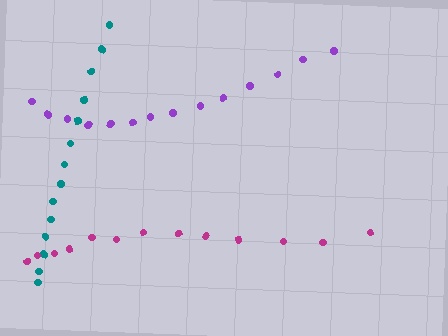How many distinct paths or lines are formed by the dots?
There are 3 distinct paths.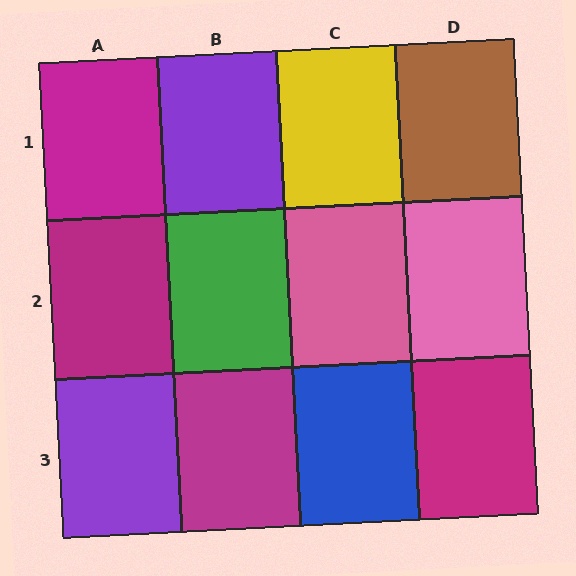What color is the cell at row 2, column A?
Magenta.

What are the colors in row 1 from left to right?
Magenta, purple, yellow, brown.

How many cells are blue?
1 cell is blue.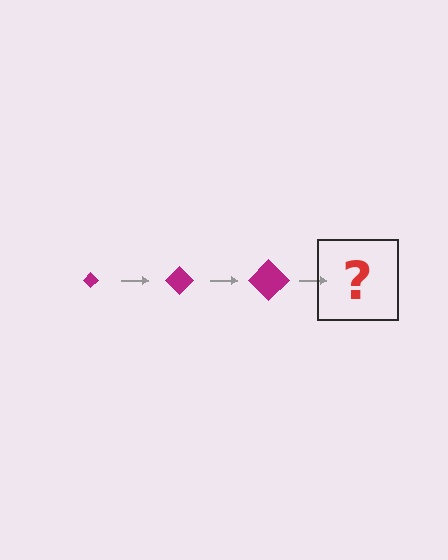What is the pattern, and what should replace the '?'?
The pattern is that the diamond gets progressively larger each step. The '?' should be a magenta diamond, larger than the previous one.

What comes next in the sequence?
The next element should be a magenta diamond, larger than the previous one.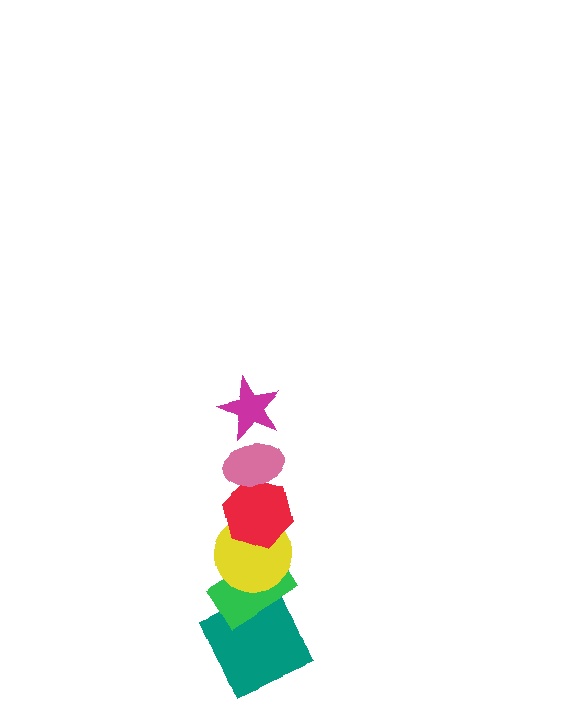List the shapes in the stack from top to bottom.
From top to bottom: the magenta star, the pink ellipse, the red hexagon, the yellow circle, the green rectangle, the teal square.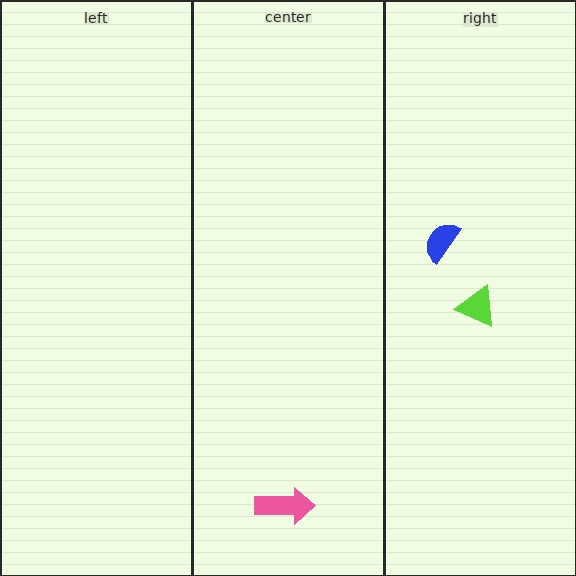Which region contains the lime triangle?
The right region.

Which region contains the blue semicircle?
The right region.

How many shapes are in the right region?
2.